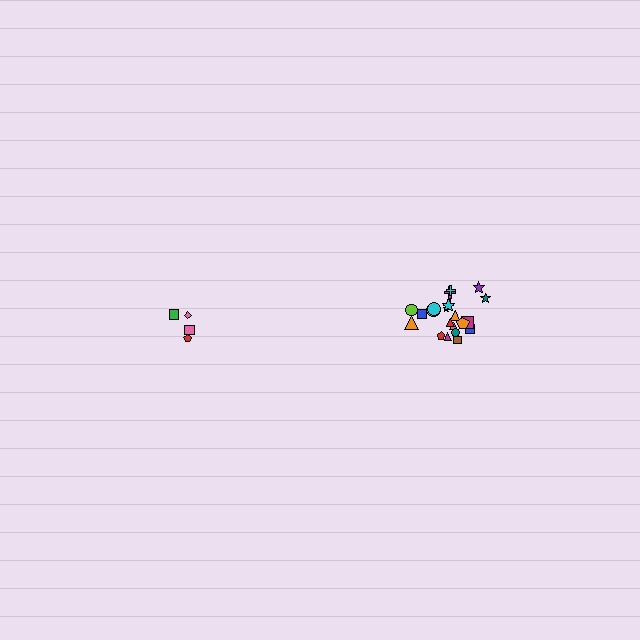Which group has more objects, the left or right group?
The right group.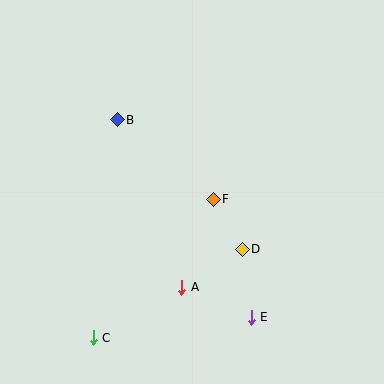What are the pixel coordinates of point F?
Point F is at (213, 199).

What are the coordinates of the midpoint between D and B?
The midpoint between D and B is at (180, 185).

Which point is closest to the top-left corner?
Point B is closest to the top-left corner.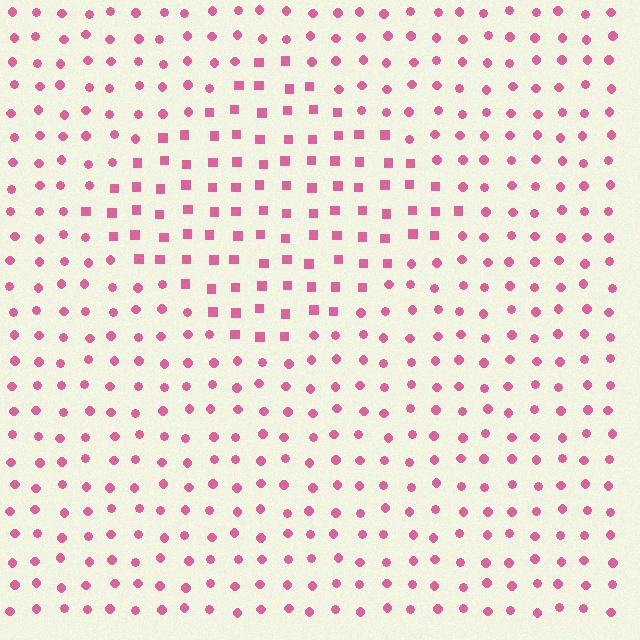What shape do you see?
I see a diamond.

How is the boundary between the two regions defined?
The boundary is defined by a change in element shape: squares inside vs. circles outside. All elements share the same color and spacing.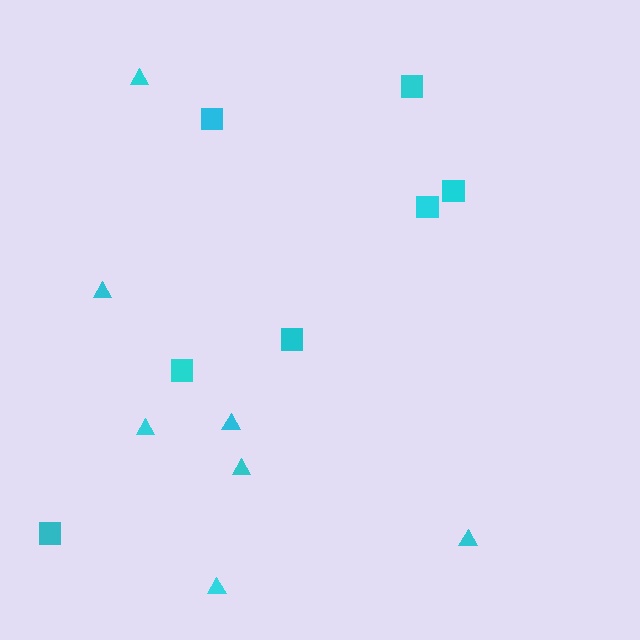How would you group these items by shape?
There are 2 groups: one group of squares (7) and one group of triangles (7).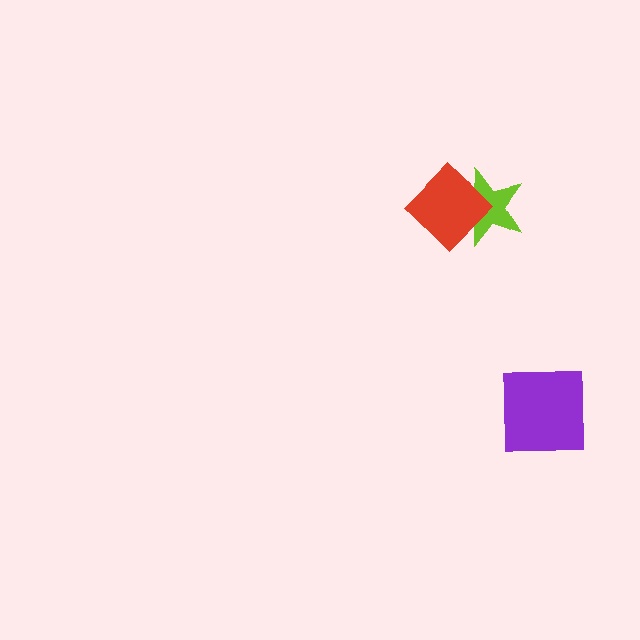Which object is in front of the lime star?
The red diamond is in front of the lime star.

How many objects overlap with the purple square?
0 objects overlap with the purple square.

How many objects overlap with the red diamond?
1 object overlaps with the red diamond.